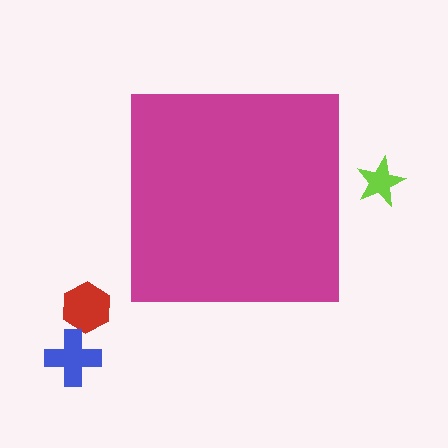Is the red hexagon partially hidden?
No, the red hexagon is fully visible.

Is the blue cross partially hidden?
No, the blue cross is fully visible.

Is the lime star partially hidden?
No, the lime star is fully visible.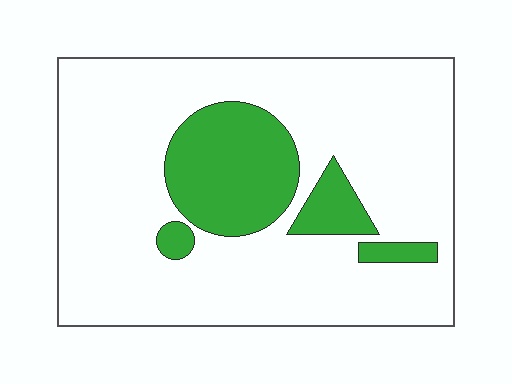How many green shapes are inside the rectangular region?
4.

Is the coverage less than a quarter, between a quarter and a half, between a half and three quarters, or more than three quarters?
Less than a quarter.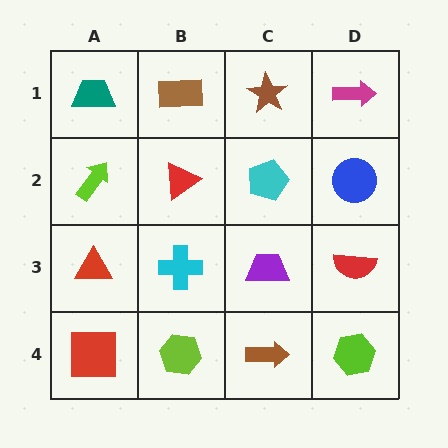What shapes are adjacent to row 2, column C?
A brown star (row 1, column C), a purple trapezoid (row 3, column C), a red triangle (row 2, column B), a blue circle (row 2, column D).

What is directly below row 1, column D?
A blue circle.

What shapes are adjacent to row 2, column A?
A teal trapezoid (row 1, column A), a red triangle (row 3, column A), a red triangle (row 2, column B).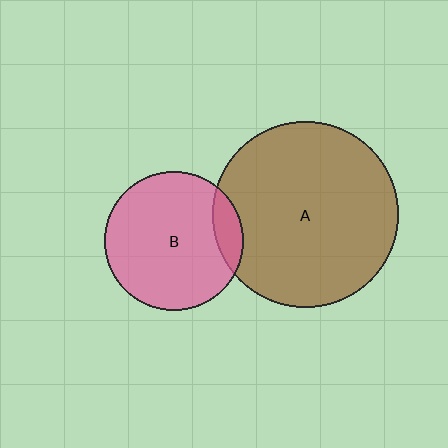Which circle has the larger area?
Circle A (brown).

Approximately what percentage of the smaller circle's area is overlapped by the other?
Approximately 10%.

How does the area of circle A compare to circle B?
Approximately 1.8 times.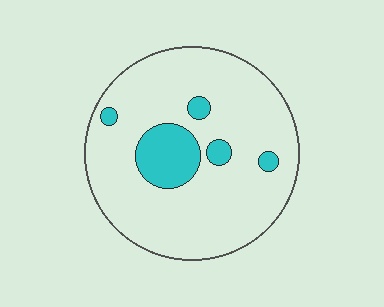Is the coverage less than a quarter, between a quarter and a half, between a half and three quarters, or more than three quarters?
Less than a quarter.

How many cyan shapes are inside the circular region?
5.